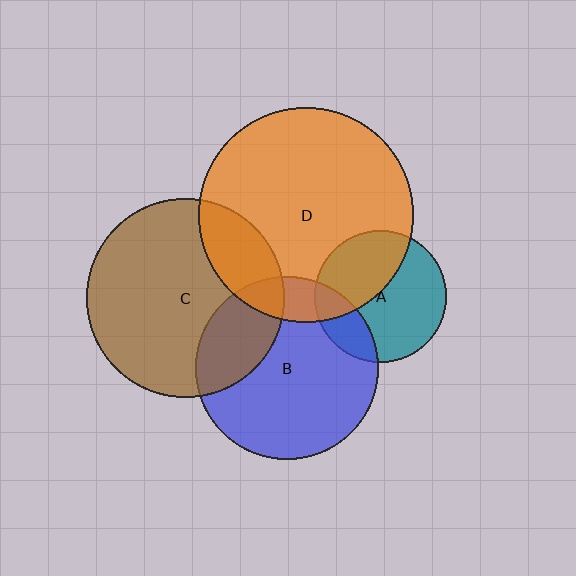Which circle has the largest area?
Circle D (orange).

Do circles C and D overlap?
Yes.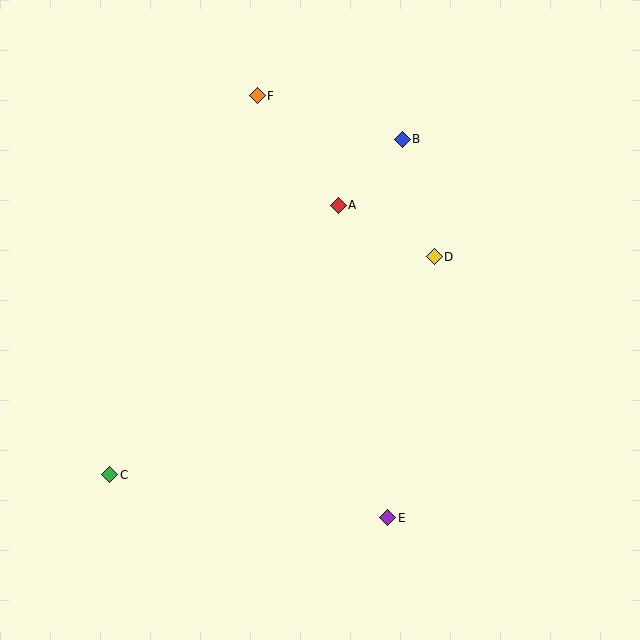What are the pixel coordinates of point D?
Point D is at (434, 257).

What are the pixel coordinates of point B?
Point B is at (402, 139).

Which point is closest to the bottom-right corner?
Point E is closest to the bottom-right corner.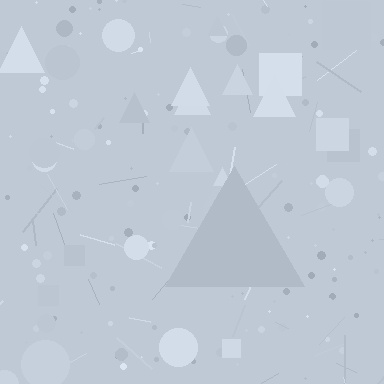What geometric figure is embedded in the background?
A triangle is embedded in the background.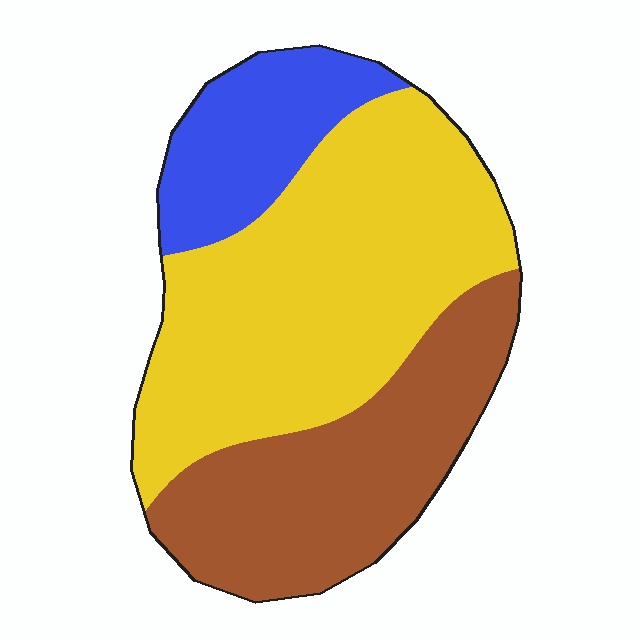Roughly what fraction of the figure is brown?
Brown takes up about one third (1/3) of the figure.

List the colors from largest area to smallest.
From largest to smallest: yellow, brown, blue.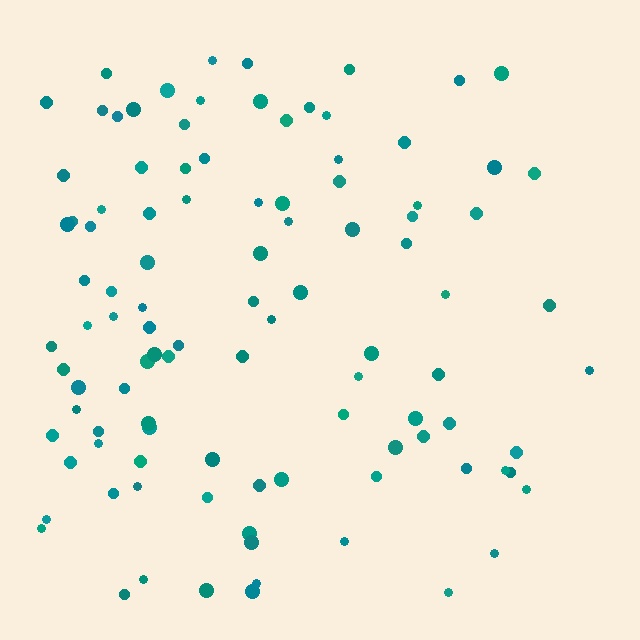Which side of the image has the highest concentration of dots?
The left.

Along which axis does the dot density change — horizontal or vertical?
Horizontal.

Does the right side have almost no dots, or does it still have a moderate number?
Still a moderate number, just noticeably fewer than the left.